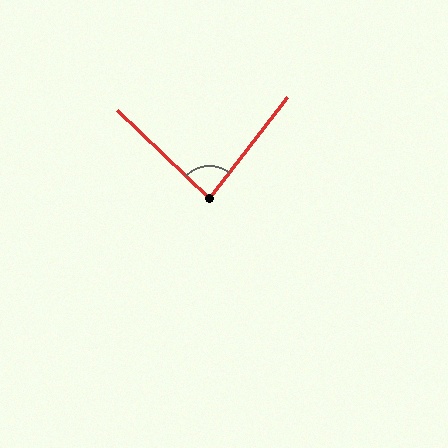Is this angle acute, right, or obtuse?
It is acute.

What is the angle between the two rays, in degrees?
Approximately 84 degrees.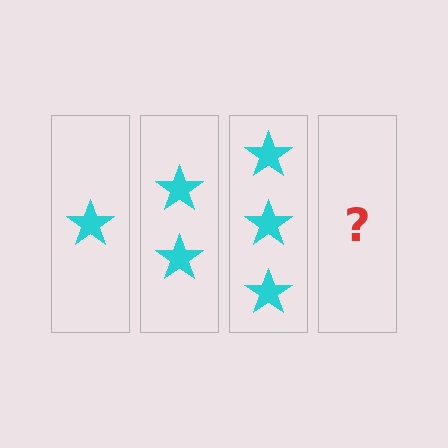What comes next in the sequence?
The next element should be 4 stars.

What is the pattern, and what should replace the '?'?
The pattern is that each step adds one more star. The '?' should be 4 stars.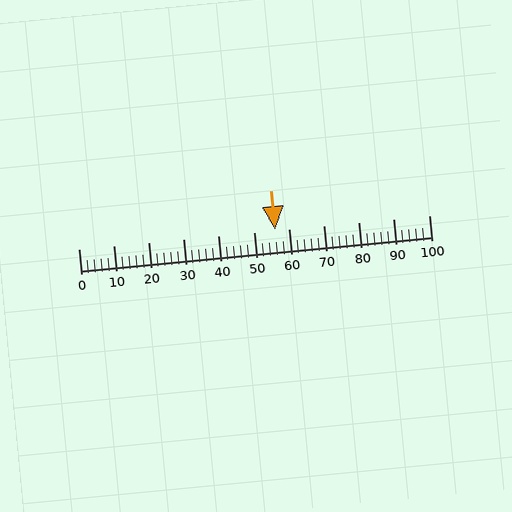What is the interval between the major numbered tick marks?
The major tick marks are spaced 10 units apart.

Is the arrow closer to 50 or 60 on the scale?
The arrow is closer to 60.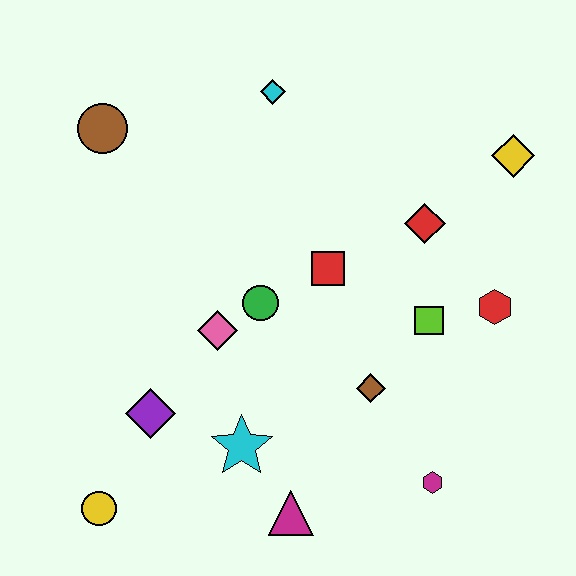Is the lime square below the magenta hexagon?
No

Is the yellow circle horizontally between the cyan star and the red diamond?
No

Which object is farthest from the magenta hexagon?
The brown circle is farthest from the magenta hexagon.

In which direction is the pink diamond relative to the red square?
The pink diamond is to the left of the red square.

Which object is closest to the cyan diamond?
The brown circle is closest to the cyan diamond.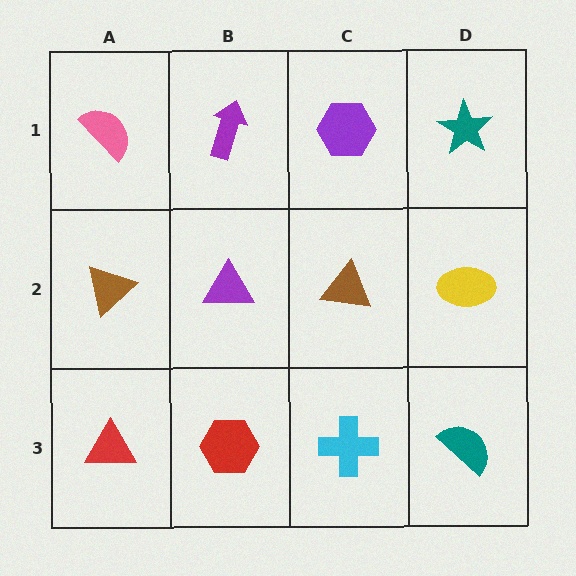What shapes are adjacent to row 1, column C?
A brown triangle (row 2, column C), a purple arrow (row 1, column B), a teal star (row 1, column D).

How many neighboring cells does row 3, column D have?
2.